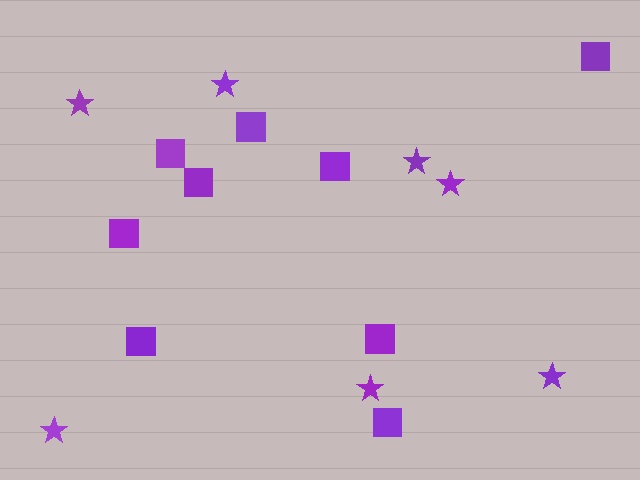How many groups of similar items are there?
There are 2 groups: one group of stars (7) and one group of squares (9).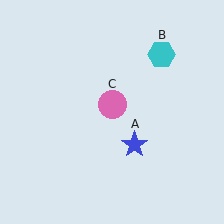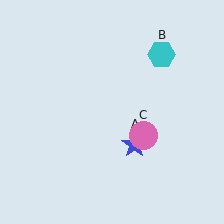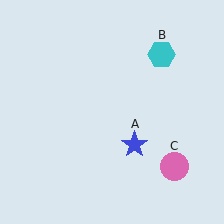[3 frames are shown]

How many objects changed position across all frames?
1 object changed position: pink circle (object C).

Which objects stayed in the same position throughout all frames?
Blue star (object A) and cyan hexagon (object B) remained stationary.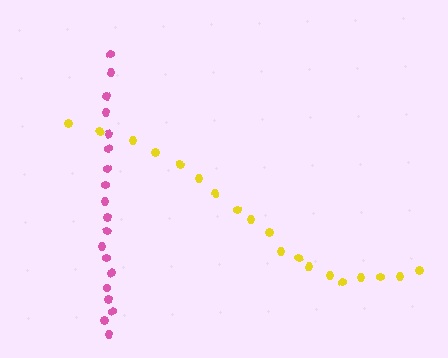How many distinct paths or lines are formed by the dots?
There are 2 distinct paths.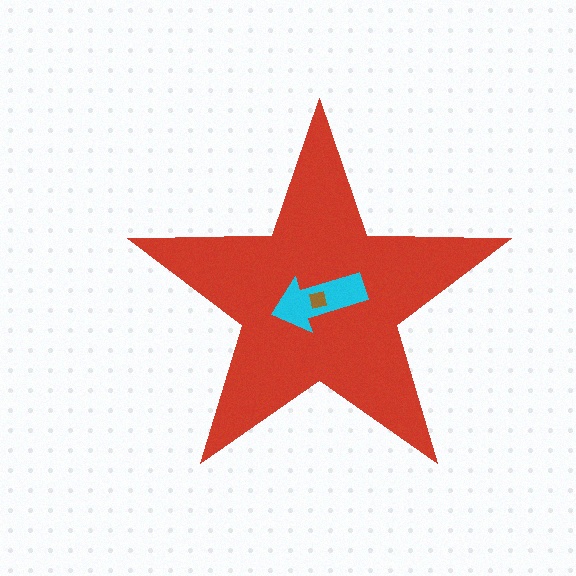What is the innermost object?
The brown square.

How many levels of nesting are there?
3.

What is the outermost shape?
The red star.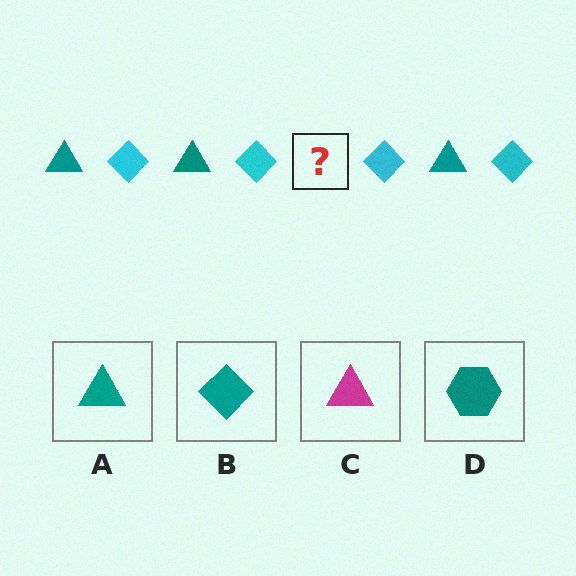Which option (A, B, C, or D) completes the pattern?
A.